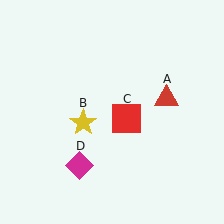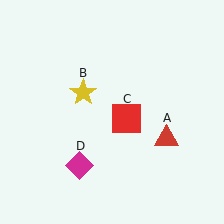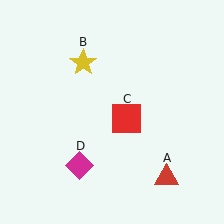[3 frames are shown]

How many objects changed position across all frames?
2 objects changed position: red triangle (object A), yellow star (object B).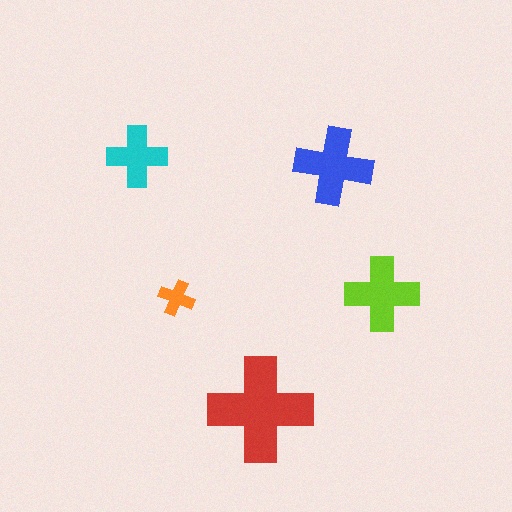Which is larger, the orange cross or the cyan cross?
The cyan one.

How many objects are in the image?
There are 5 objects in the image.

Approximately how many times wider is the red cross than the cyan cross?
About 1.5 times wider.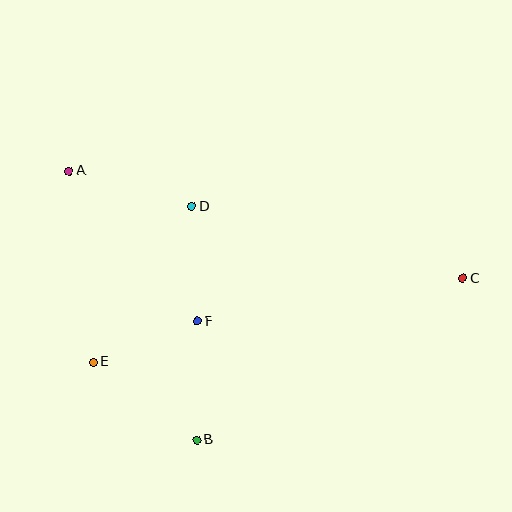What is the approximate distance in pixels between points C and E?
The distance between C and E is approximately 379 pixels.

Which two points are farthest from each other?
Points A and C are farthest from each other.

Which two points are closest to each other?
Points E and F are closest to each other.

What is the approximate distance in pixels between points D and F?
The distance between D and F is approximately 115 pixels.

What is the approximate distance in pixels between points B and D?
The distance between B and D is approximately 234 pixels.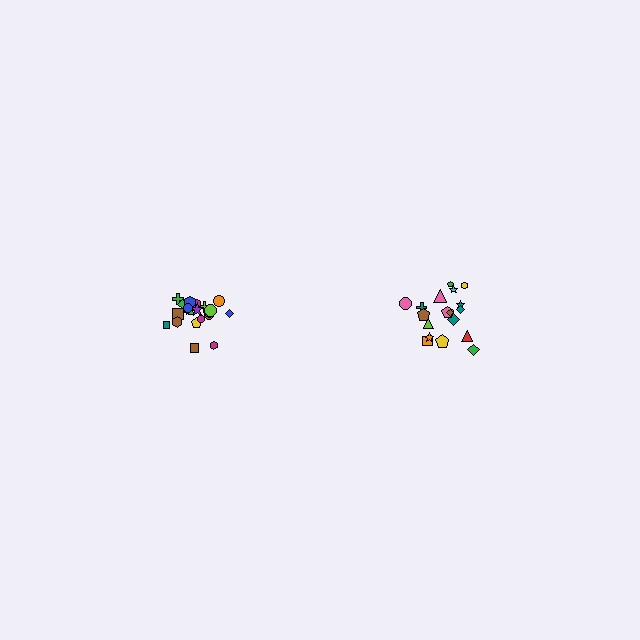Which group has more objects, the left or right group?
The left group.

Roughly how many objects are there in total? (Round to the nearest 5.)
Roughly 40 objects in total.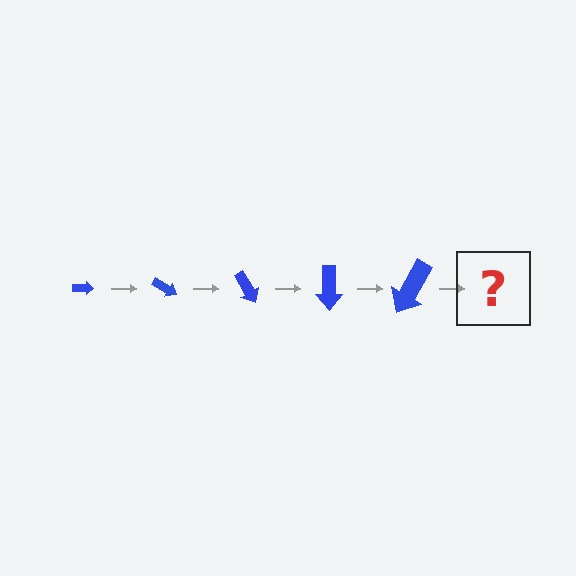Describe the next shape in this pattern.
It should be an arrow, larger than the previous one and rotated 150 degrees from the start.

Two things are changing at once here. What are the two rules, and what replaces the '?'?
The two rules are that the arrow grows larger each step and it rotates 30 degrees each step. The '?' should be an arrow, larger than the previous one and rotated 150 degrees from the start.